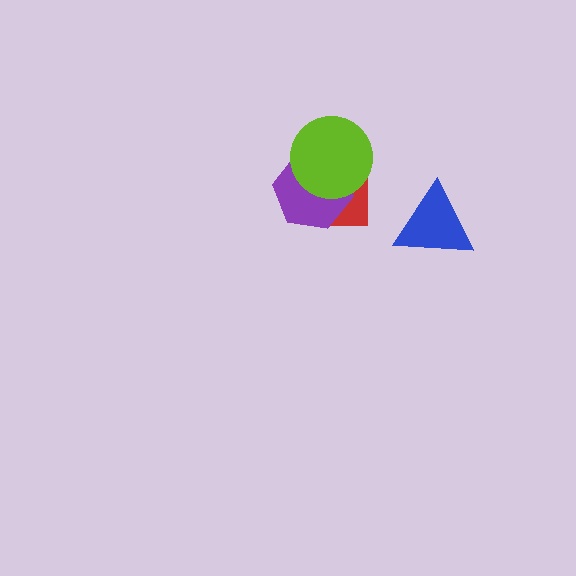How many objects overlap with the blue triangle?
0 objects overlap with the blue triangle.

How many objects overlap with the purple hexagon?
2 objects overlap with the purple hexagon.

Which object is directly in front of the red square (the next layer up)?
The purple hexagon is directly in front of the red square.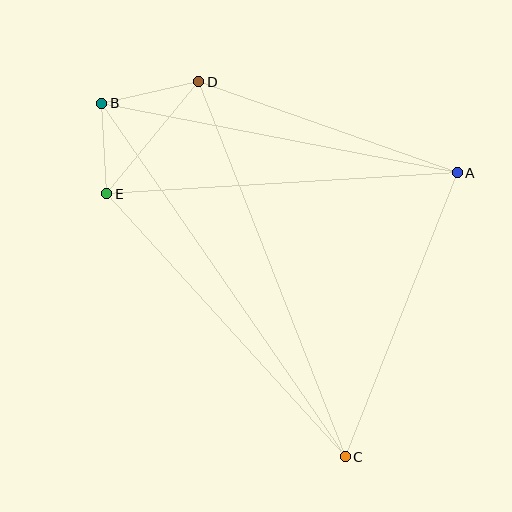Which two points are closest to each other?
Points B and E are closest to each other.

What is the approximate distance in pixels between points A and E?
The distance between A and E is approximately 351 pixels.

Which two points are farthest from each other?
Points B and C are farthest from each other.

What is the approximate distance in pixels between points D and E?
The distance between D and E is approximately 145 pixels.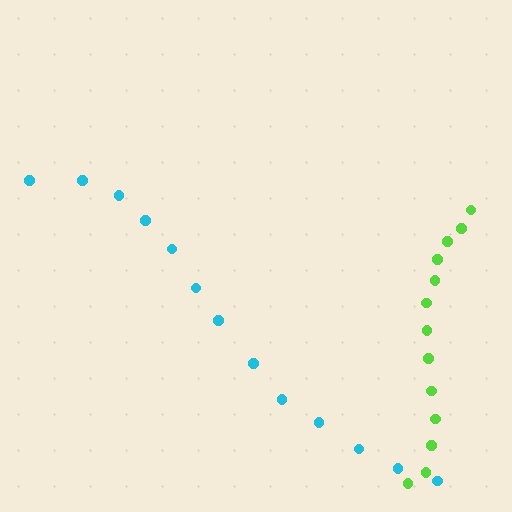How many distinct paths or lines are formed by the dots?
There are 2 distinct paths.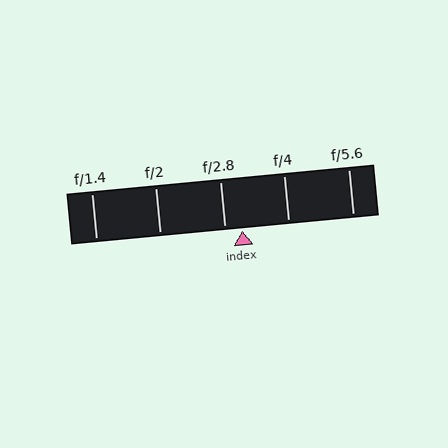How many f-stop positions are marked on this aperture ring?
There are 5 f-stop positions marked.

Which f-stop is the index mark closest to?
The index mark is closest to f/2.8.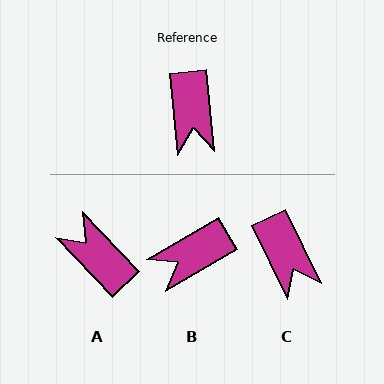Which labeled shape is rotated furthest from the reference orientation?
A, about 142 degrees away.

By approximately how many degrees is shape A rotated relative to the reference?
Approximately 142 degrees clockwise.